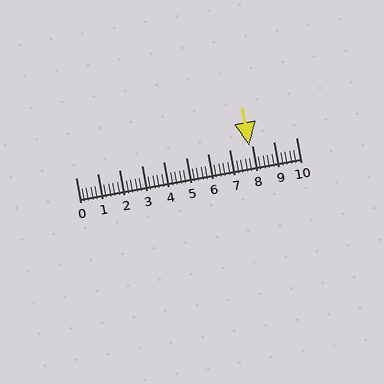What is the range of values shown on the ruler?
The ruler shows values from 0 to 10.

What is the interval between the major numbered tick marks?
The major tick marks are spaced 1 units apart.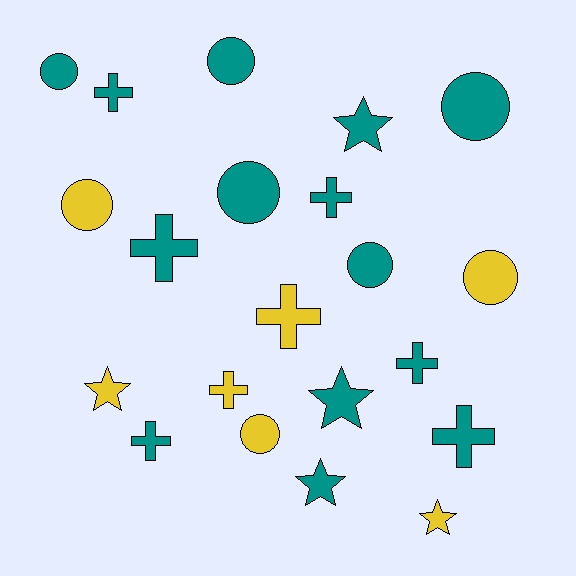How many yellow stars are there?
There are 2 yellow stars.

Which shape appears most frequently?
Circle, with 8 objects.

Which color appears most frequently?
Teal, with 14 objects.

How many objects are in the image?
There are 21 objects.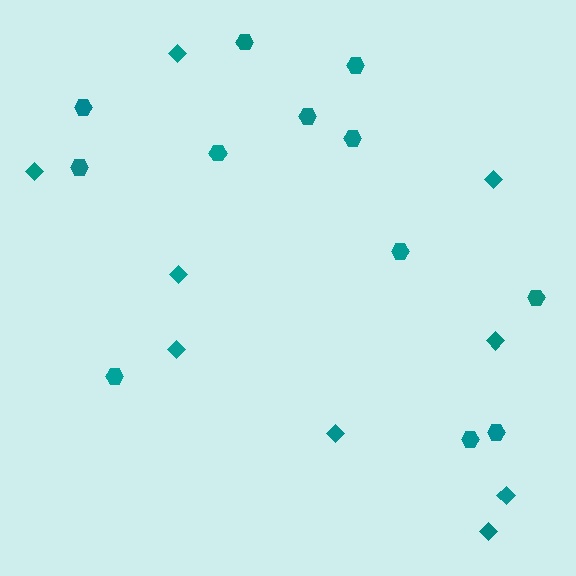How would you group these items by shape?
There are 2 groups: one group of hexagons (12) and one group of diamonds (9).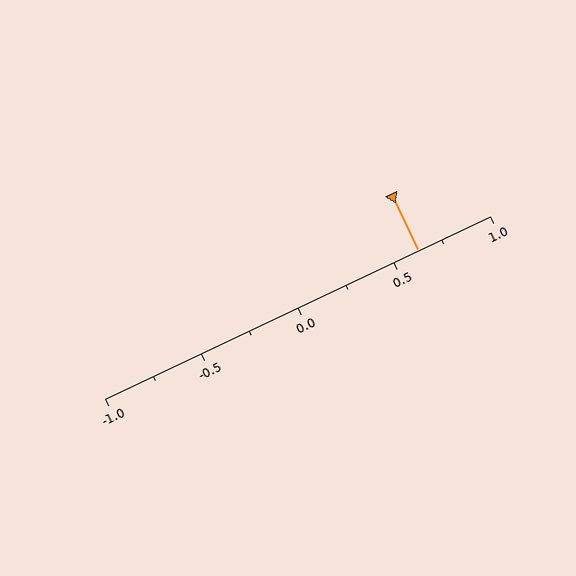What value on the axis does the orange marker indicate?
The marker indicates approximately 0.62.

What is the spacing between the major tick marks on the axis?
The major ticks are spaced 0.5 apart.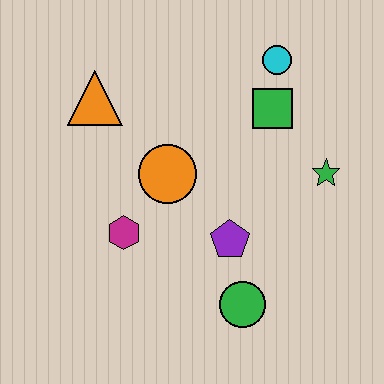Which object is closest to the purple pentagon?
The green circle is closest to the purple pentagon.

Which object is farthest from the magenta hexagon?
The cyan circle is farthest from the magenta hexagon.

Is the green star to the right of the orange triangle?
Yes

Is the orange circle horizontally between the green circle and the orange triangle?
Yes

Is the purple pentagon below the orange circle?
Yes